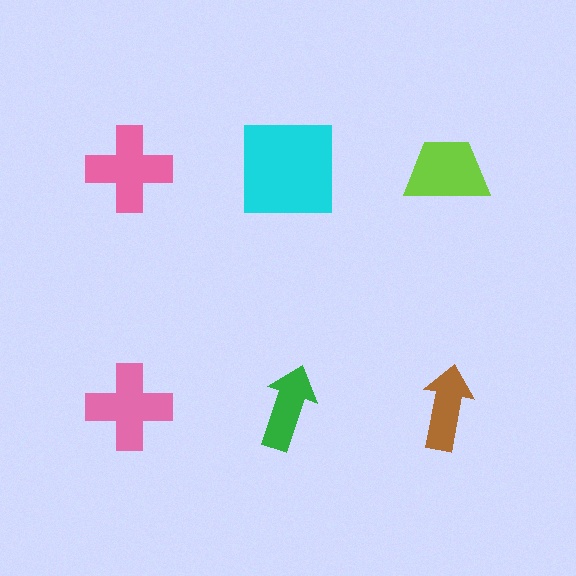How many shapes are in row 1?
3 shapes.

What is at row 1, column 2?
A cyan square.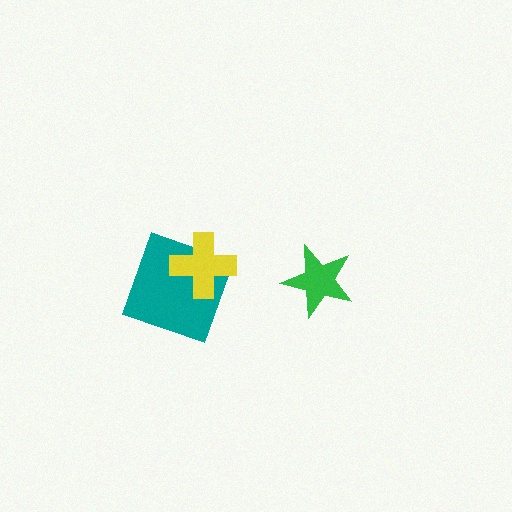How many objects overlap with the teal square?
1 object overlaps with the teal square.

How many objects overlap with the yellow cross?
1 object overlaps with the yellow cross.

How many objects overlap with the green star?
0 objects overlap with the green star.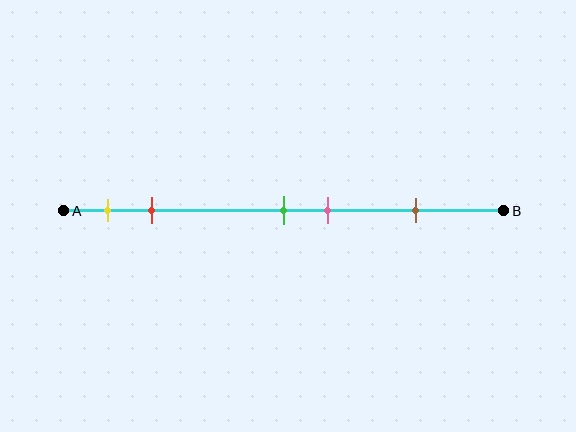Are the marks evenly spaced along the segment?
No, the marks are not evenly spaced.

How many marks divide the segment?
There are 5 marks dividing the segment.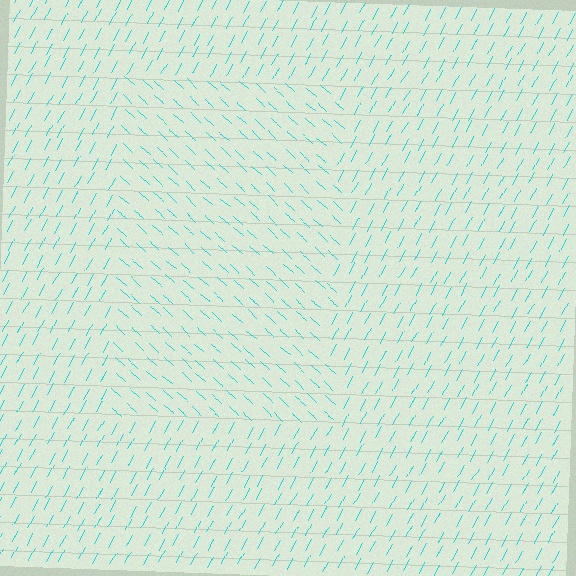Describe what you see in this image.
The image is filled with small cyan line segments. A rectangle region in the image has lines oriented differently from the surrounding lines, creating a visible texture boundary.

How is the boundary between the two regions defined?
The boundary is defined purely by a change in line orientation (approximately 76 degrees difference). All lines are the same color and thickness.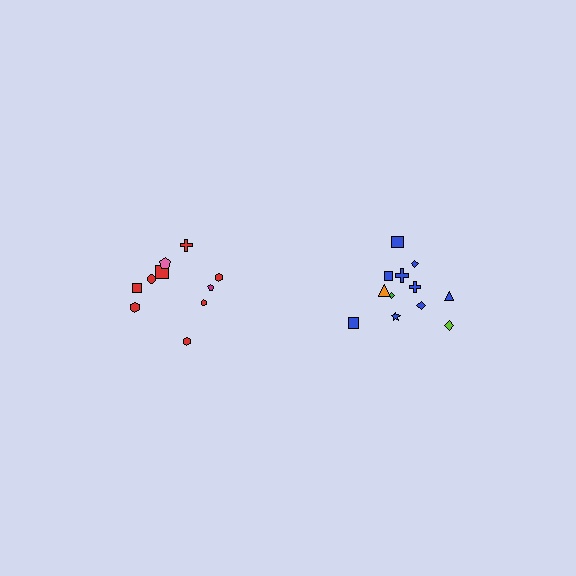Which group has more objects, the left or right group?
The right group.